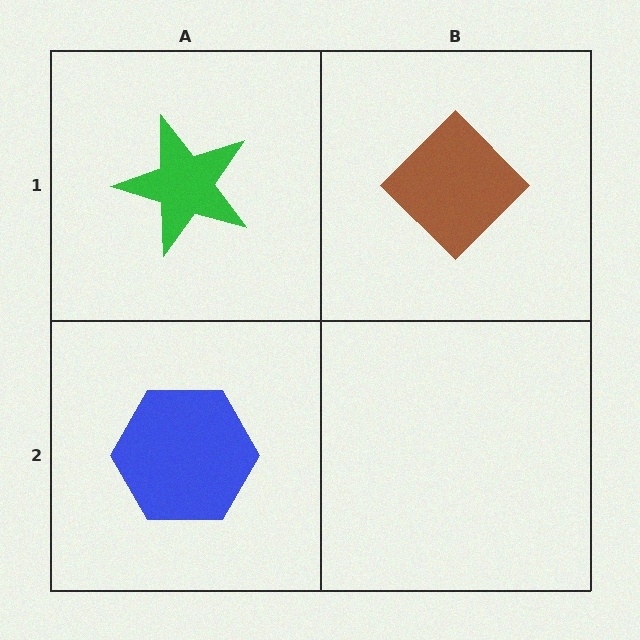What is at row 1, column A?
A green star.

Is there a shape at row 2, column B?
No, that cell is empty.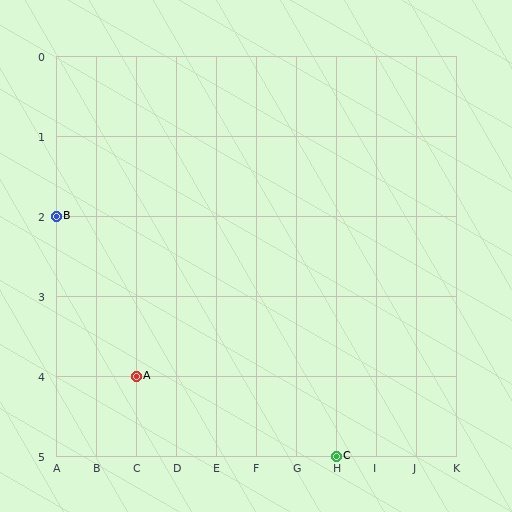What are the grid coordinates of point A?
Point A is at grid coordinates (C, 4).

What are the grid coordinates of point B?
Point B is at grid coordinates (A, 2).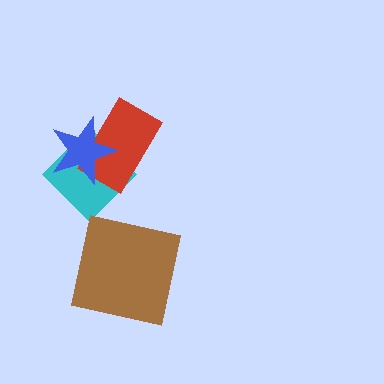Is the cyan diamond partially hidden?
Yes, it is partially covered by another shape.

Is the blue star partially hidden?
No, no other shape covers it.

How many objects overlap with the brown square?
0 objects overlap with the brown square.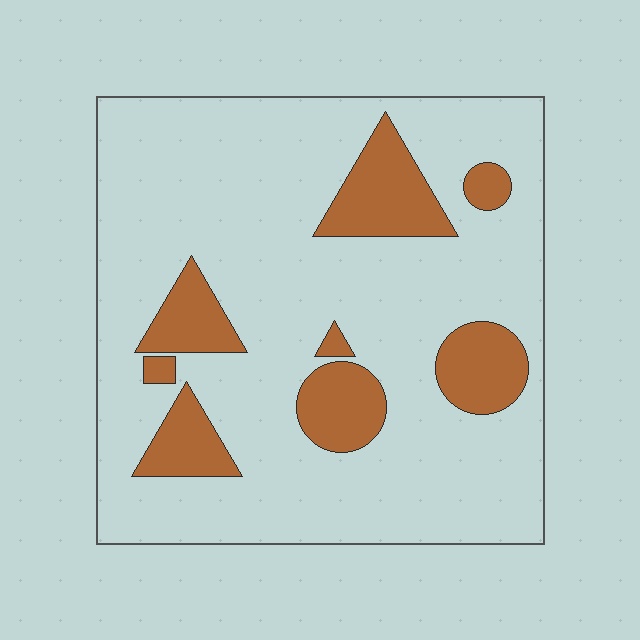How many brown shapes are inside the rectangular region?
8.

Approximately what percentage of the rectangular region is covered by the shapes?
Approximately 20%.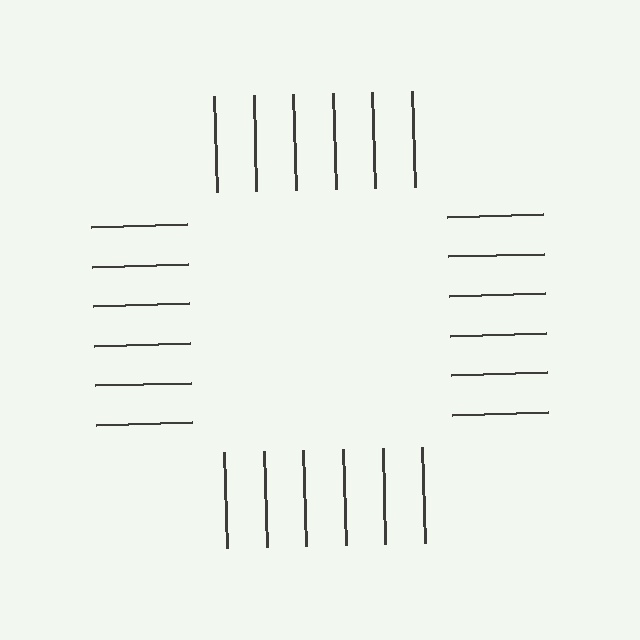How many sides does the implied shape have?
4 sides — the line-ends trace a square.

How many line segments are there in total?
24 — 6 along each of the 4 edges.